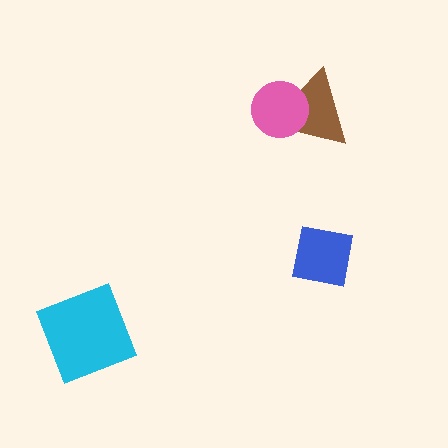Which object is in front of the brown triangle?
The pink circle is in front of the brown triangle.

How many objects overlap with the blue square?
0 objects overlap with the blue square.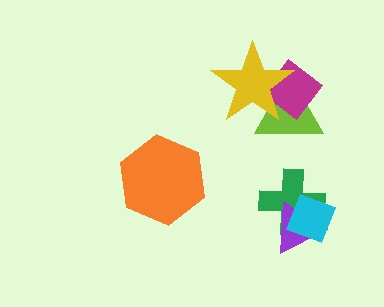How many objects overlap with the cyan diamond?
2 objects overlap with the cyan diamond.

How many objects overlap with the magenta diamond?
2 objects overlap with the magenta diamond.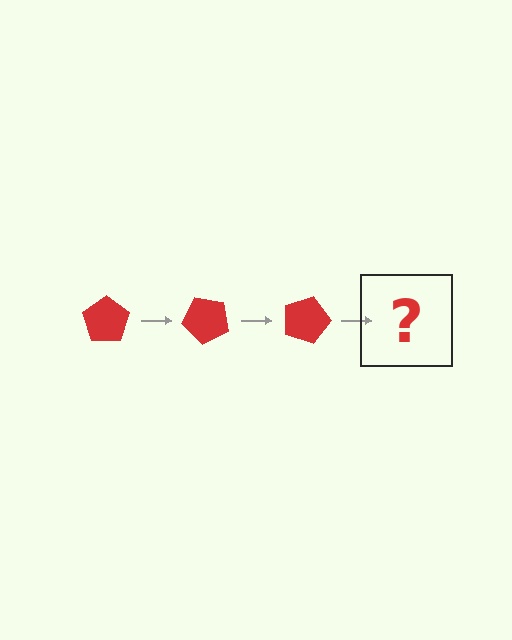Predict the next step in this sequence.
The next step is a red pentagon rotated 135 degrees.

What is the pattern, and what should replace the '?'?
The pattern is that the pentagon rotates 45 degrees each step. The '?' should be a red pentagon rotated 135 degrees.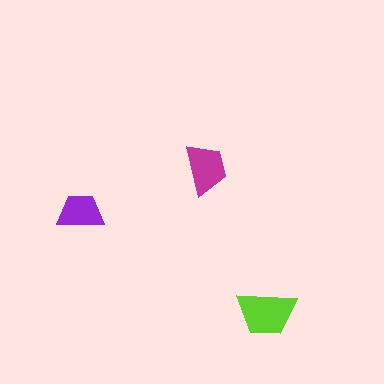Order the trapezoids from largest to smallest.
the lime one, the magenta one, the purple one.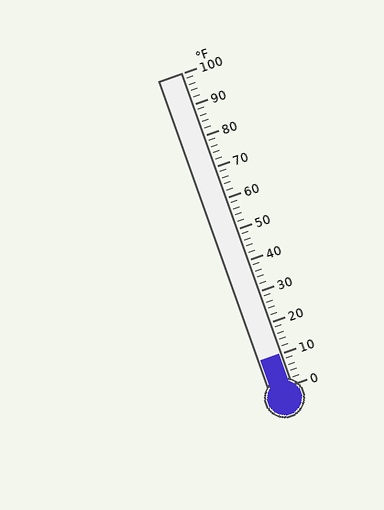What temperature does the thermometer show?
The thermometer shows approximately 10°F.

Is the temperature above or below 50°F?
The temperature is below 50°F.